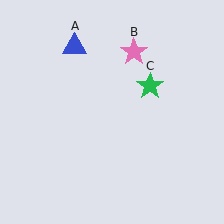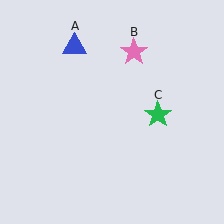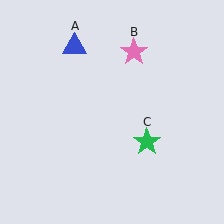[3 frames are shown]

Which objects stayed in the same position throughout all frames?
Blue triangle (object A) and pink star (object B) remained stationary.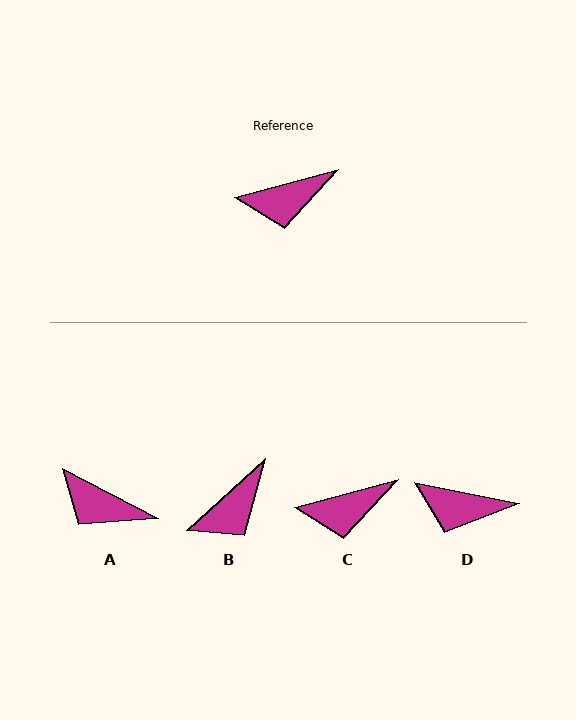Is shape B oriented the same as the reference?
No, it is off by about 28 degrees.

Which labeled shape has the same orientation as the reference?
C.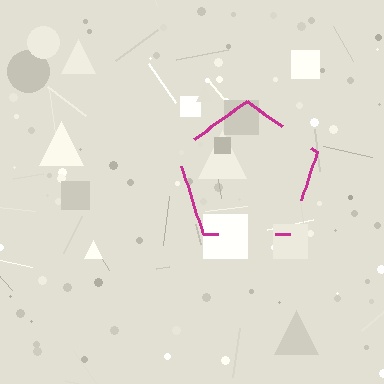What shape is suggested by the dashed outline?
The dashed outline suggests a pentagon.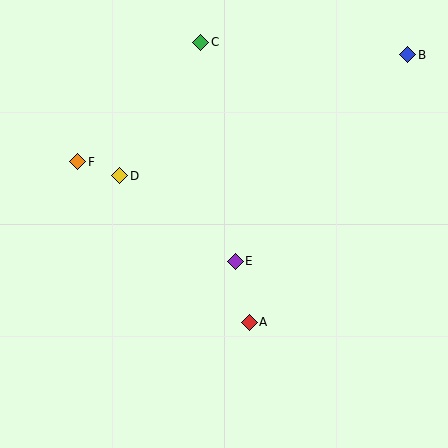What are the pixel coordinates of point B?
Point B is at (408, 55).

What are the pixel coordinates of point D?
Point D is at (120, 176).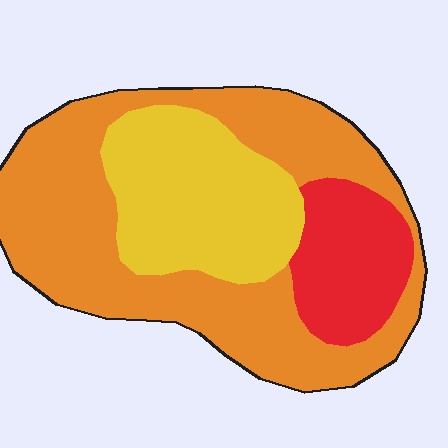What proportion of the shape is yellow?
Yellow takes up about one quarter (1/4) of the shape.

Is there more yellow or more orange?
Orange.